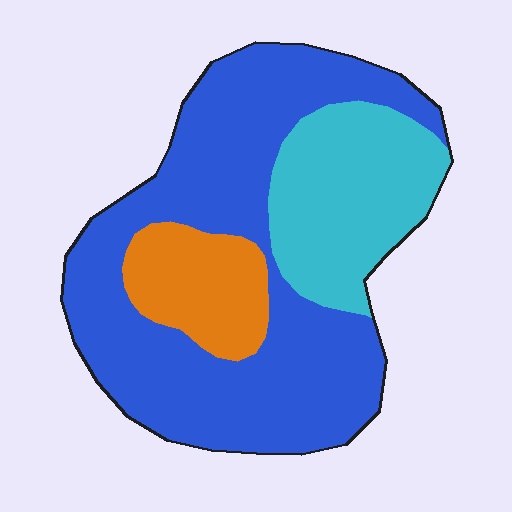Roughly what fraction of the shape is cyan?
Cyan covers about 25% of the shape.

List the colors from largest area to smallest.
From largest to smallest: blue, cyan, orange.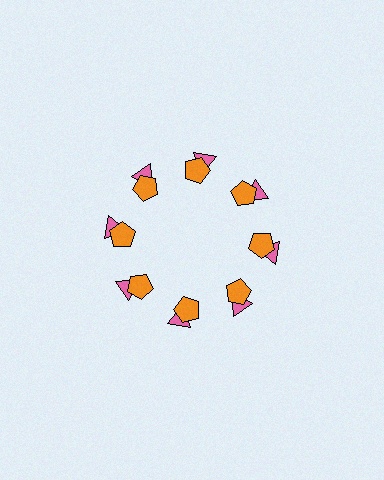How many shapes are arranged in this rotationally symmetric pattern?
There are 16 shapes, arranged in 8 groups of 2.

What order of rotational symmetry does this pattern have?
This pattern has 8-fold rotational symmetry.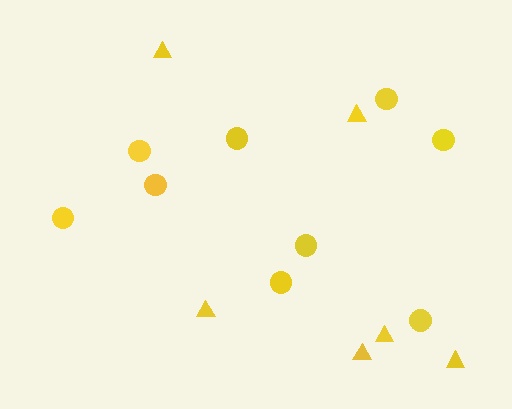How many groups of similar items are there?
There are 2 groups: one group of triangles (6) and one group of circles (9).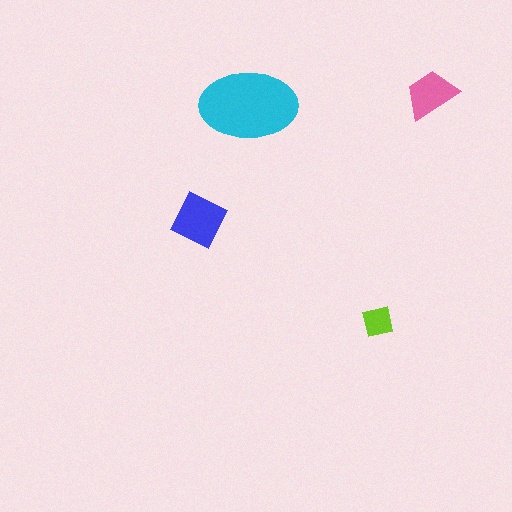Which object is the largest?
The cyan ellipse.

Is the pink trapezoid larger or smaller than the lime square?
Larger.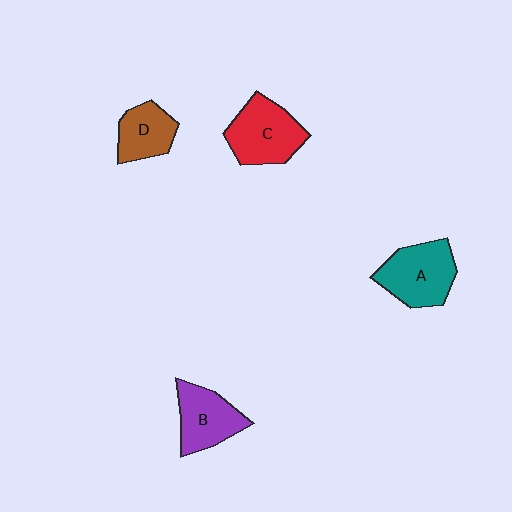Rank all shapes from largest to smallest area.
From largest to smallest: A (teal), C (red), B (purple), D (brown).